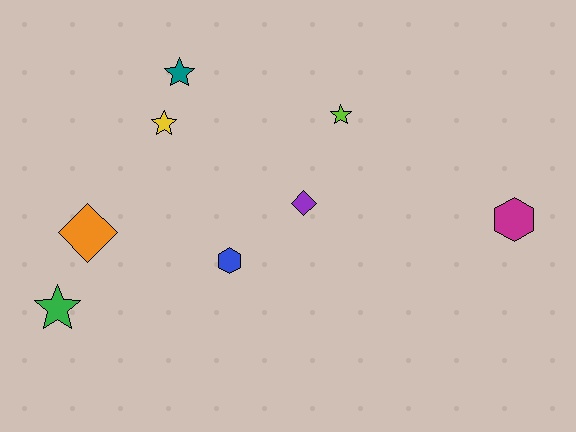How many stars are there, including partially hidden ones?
There are 4 stars.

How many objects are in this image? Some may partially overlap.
There are 8 objects.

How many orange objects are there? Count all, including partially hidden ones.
There is 1 orange object.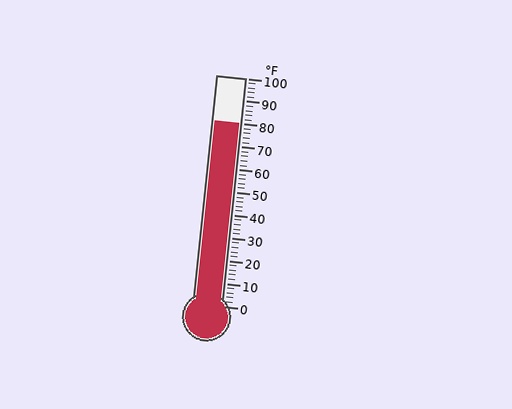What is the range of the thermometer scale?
The thermometer scale ranges from 0°F to 100°F.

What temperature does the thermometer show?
The thermometer shows approximately 80°F.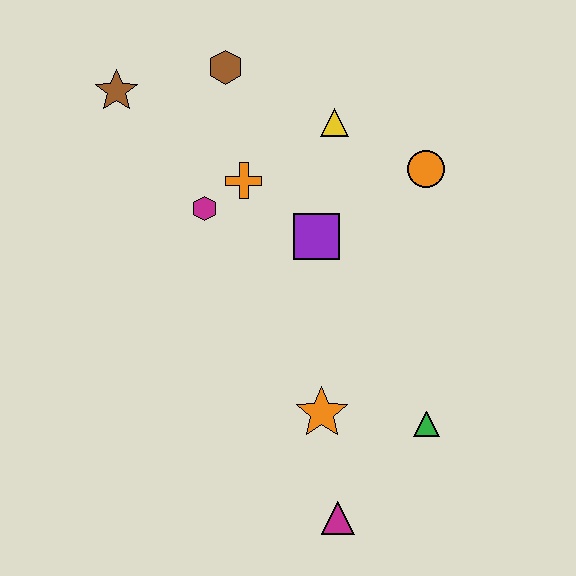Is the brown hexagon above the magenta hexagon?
Yes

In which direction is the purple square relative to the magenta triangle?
The purple square is above the magenta triangle.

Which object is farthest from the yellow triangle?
The magenta triangle is farthest from the yellow triangle.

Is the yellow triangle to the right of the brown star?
Yes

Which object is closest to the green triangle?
The orange star is closest to the green triangle.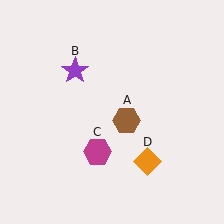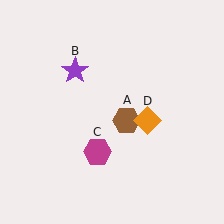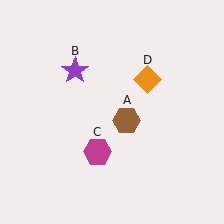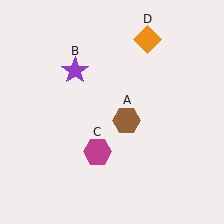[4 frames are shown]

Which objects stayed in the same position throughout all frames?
Brown hexagon (object A) and purple star (object B) and magenta hexagon (object C) remained stationary.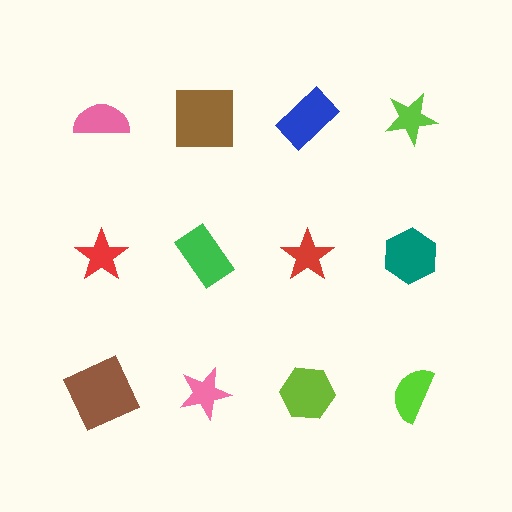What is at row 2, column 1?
A red star.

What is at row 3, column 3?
A lime hexagon.